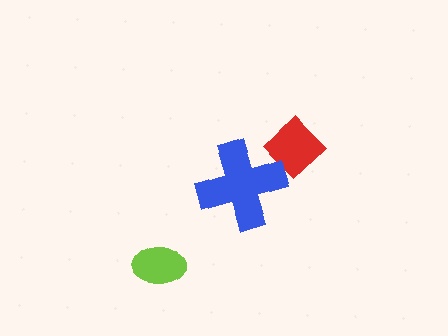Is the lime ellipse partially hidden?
No, no other shape covers it.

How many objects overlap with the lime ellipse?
0 objects overlap with the lime ellipse.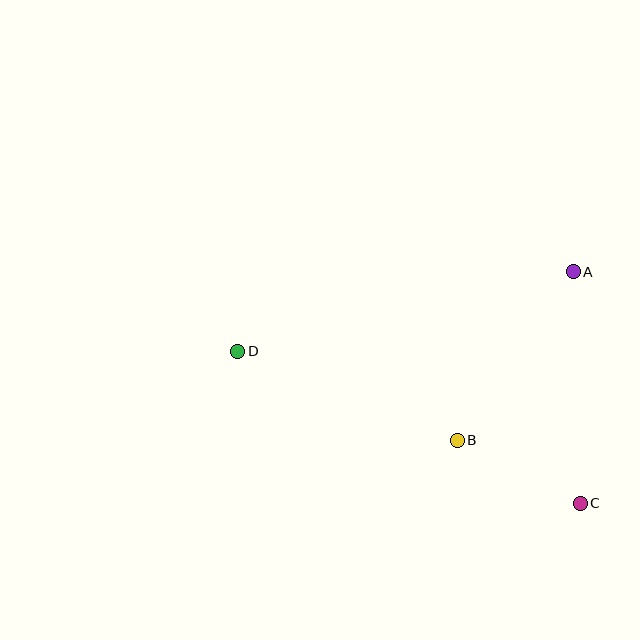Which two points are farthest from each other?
Points C and D are farthest from each other.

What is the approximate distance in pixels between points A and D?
The distance between A and D is approximately 344 pixels.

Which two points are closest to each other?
Points B and C are closest to each other.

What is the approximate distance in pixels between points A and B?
The distance between A and B is approximately 204 pixels.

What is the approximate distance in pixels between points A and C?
The distance between A and C is approximately 232 pixels.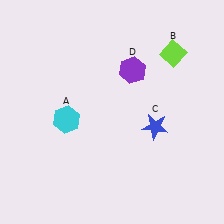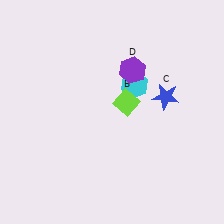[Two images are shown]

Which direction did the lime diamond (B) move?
The lime diamond (B) moved down.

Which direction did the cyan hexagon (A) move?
The cyan hexagon (A) moved right.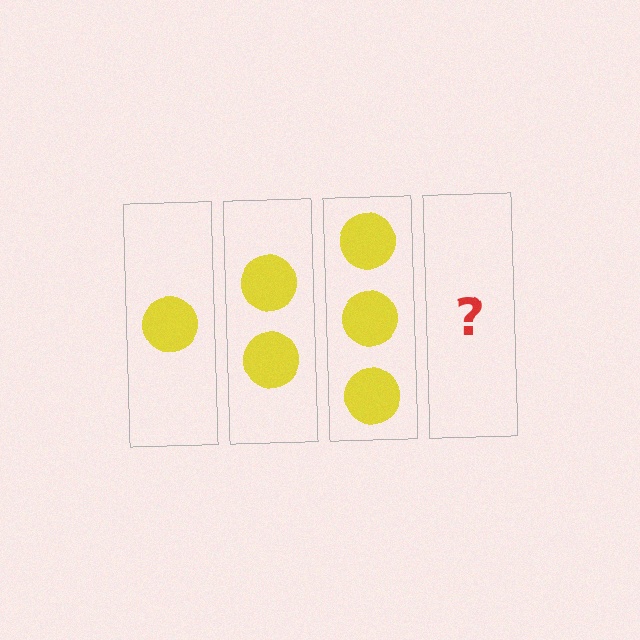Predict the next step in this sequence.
The next step is 4 circles.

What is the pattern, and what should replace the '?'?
The pattern is that each step adds one more circle. The '?' should be 4 circles.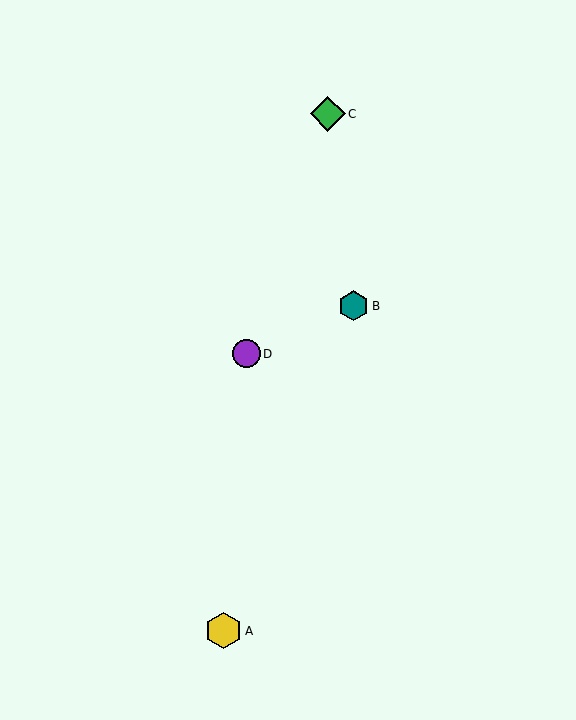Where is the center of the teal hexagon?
The center of the teal hexagon is at (354, 306).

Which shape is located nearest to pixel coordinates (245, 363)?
The purple circle (labeled D) at (246, 354) is nearest to that location.